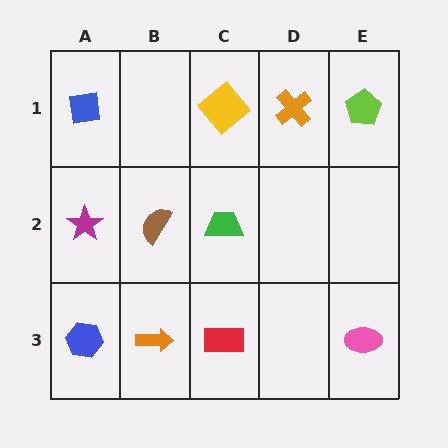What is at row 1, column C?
A yellow diamond.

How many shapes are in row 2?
3 shapes.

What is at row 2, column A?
A magenta star.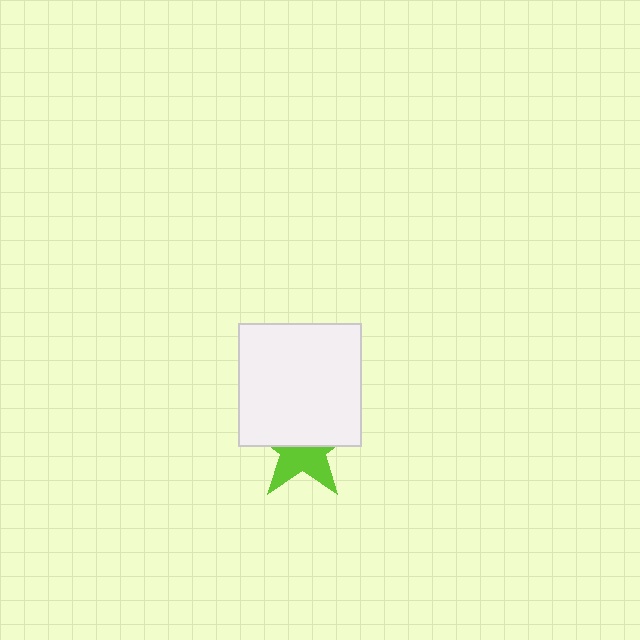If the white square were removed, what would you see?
You would see the complete lime star.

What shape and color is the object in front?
The object in front is a white square.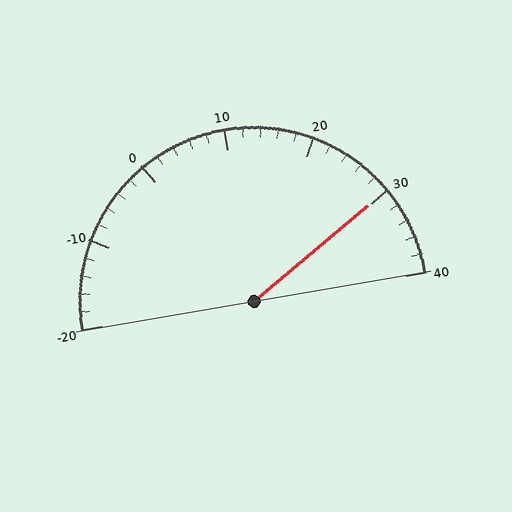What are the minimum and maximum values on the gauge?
The gauge ranges from -20 to 40.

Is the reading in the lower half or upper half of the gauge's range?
The reading is in the upper half of the range (-20 to 40).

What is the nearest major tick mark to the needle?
The nearest major tick mark is 30.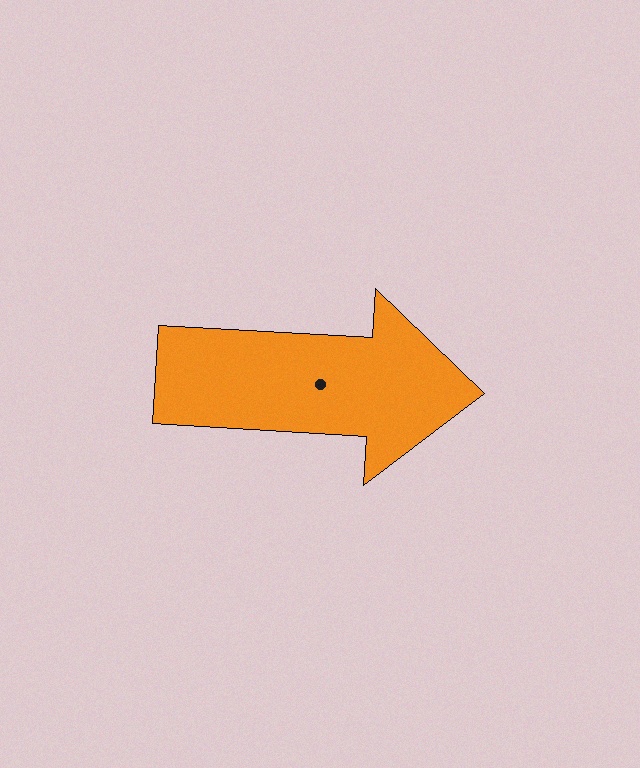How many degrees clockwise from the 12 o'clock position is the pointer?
Approximately 93 degrees.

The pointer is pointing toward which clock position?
Roughly 3 o'clock.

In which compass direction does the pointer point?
East.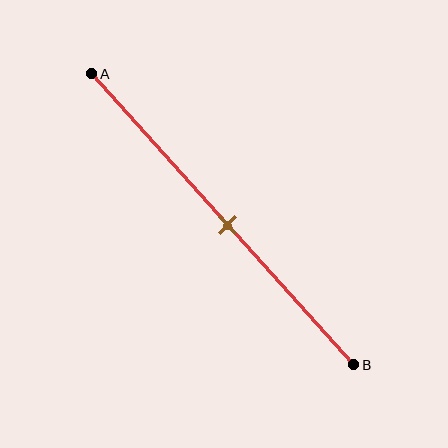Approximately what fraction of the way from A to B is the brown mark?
The brown mark is approximately 50% of the way from A to B.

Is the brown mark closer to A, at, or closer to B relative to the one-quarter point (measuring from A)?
The brown mark is closer to point B than the one-quarter point of segment AB.